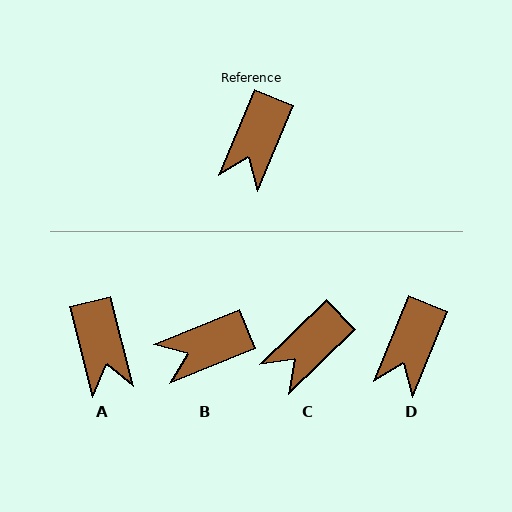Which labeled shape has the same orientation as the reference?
D.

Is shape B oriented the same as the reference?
No, it is off by about 46 degrees.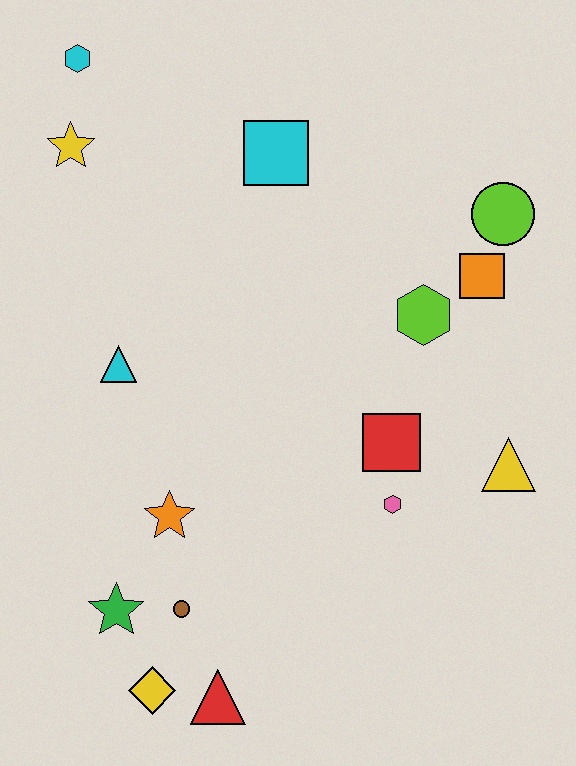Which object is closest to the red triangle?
The yellow diamond is closest to the red triangle.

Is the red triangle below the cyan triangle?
Yes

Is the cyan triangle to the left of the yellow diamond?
Yes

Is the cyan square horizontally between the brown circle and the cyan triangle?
No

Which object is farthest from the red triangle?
The cyan hexagon is farthest from the red triangle.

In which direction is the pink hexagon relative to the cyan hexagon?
The pink hexagon is below the cyan hexagon.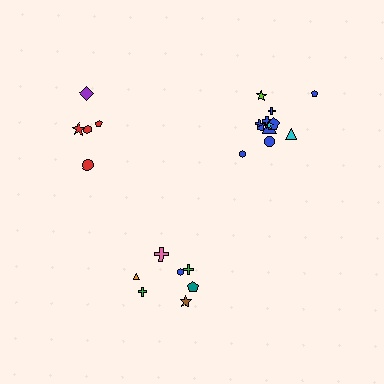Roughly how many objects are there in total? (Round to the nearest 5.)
Roughly 25 objects in total.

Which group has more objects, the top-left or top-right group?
The top-right group.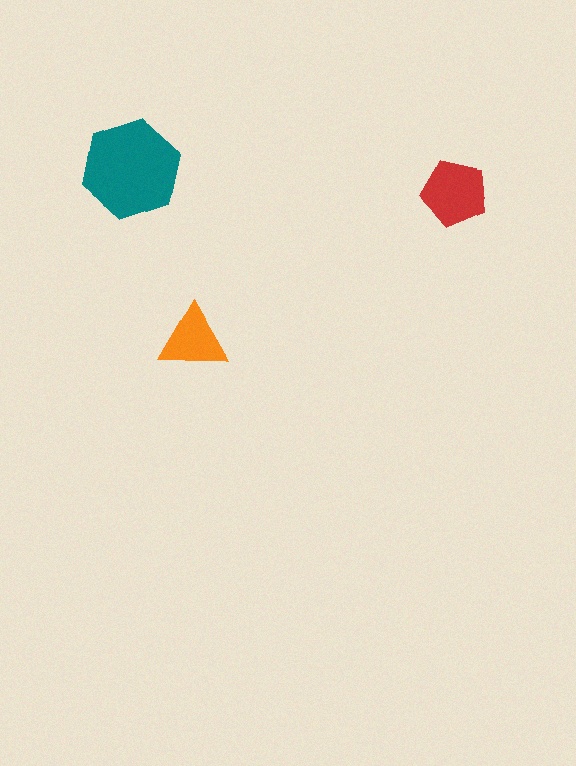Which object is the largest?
The teal hexagon.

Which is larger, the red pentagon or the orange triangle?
The red pentagon.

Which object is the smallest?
The orange triangle.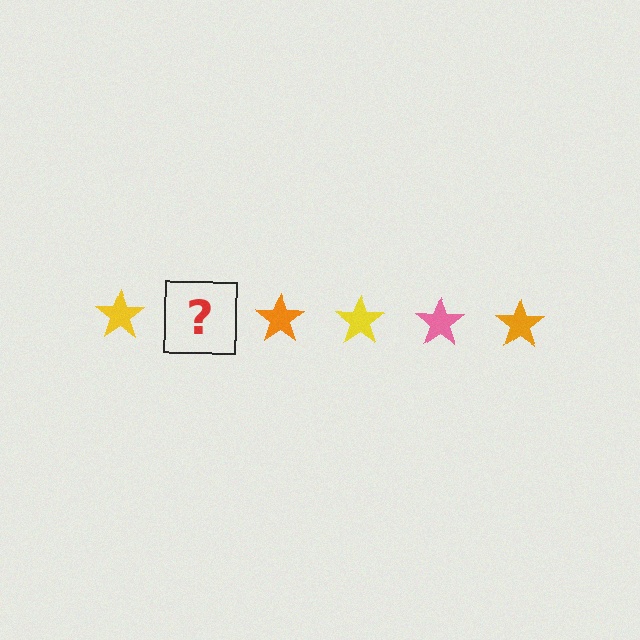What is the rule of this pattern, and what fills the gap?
The rule is that the pattern cycles through yellow, pink, orange stars. The gap should be filled with a pink star.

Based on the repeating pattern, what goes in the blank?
The blank should be a pink star.